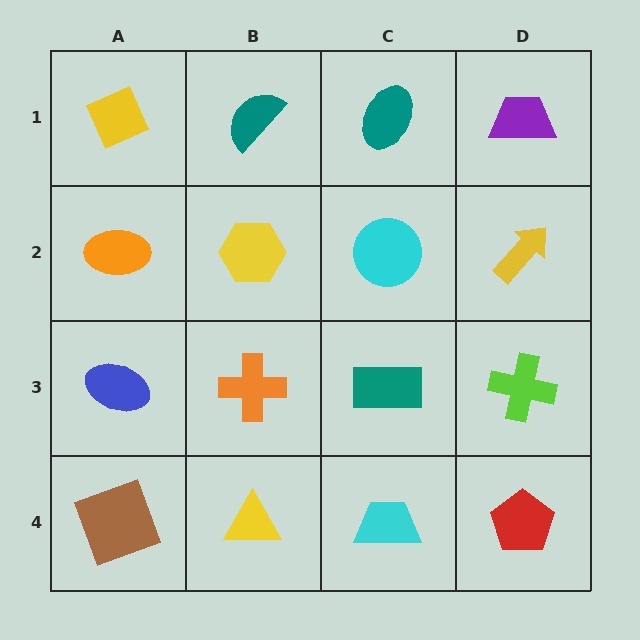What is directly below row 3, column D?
A red pentagon.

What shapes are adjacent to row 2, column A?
A yellow diamond (row 1, column A), a blue ellipse (row 3, column A), a yellow hexagon (row 2, column B).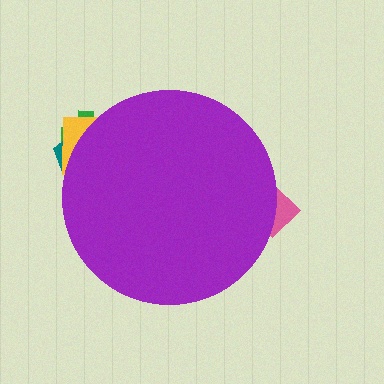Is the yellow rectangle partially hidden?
Yes, the yellow rectangle is partially hidden behind the purple circle.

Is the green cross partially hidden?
Yes, the green cross is partially hidden behind the purple circle.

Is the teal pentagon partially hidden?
Yes, the teal pentagon is partially hidden behind the purple circle.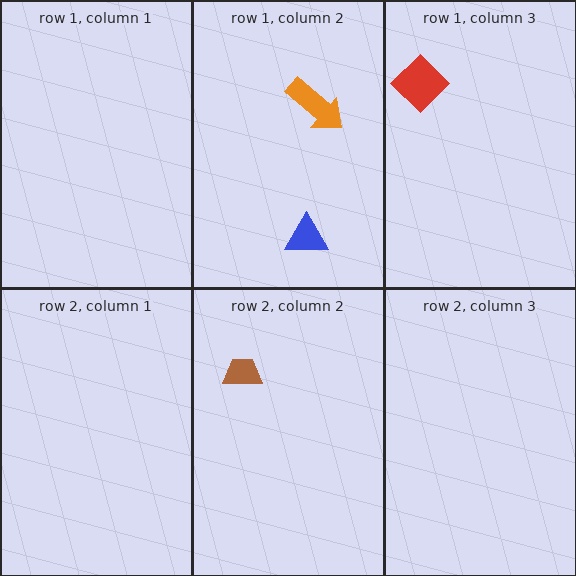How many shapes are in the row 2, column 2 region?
1.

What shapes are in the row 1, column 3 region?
The red diamond.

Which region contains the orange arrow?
The row 1, column 2 region.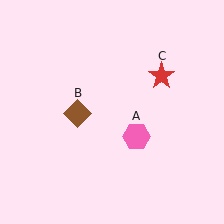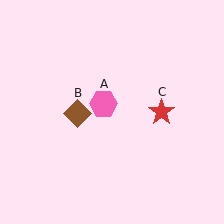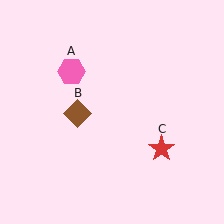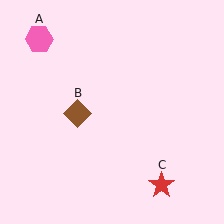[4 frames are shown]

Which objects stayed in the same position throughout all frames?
Brown diamond (object B) remained stationary.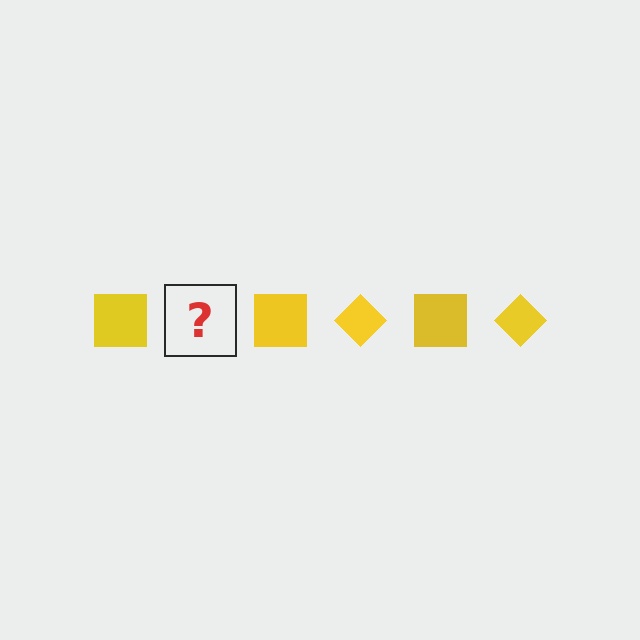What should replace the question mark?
The question mark should be replaced with a yellow diamond.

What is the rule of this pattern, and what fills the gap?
The rule is that the pattern cycles through square, diamond shapes in yellow. The gap should be filled with a yellow diamond.